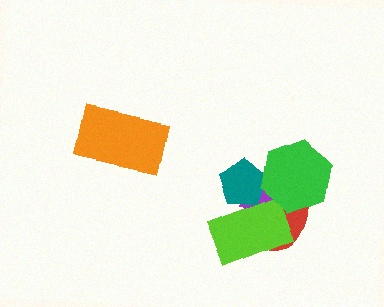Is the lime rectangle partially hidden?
Yes, it is partially covered by another shape.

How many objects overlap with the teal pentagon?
4 objects overlap with the teal pentagon.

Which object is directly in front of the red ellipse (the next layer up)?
The purple square is directly in front of the red ellipse.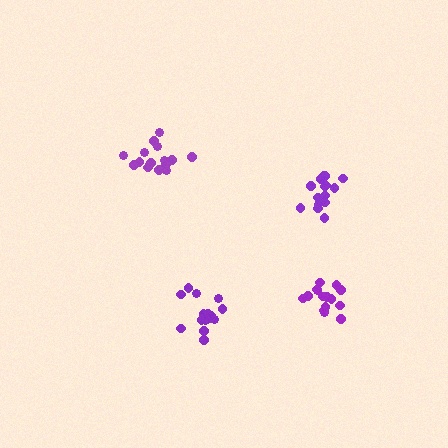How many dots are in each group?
Group 1: 17 dots, Group 2: 15 dots, Group 3: 16 dots, Group 4: 16 dots (64 total).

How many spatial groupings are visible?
There are 4 spatial groupings.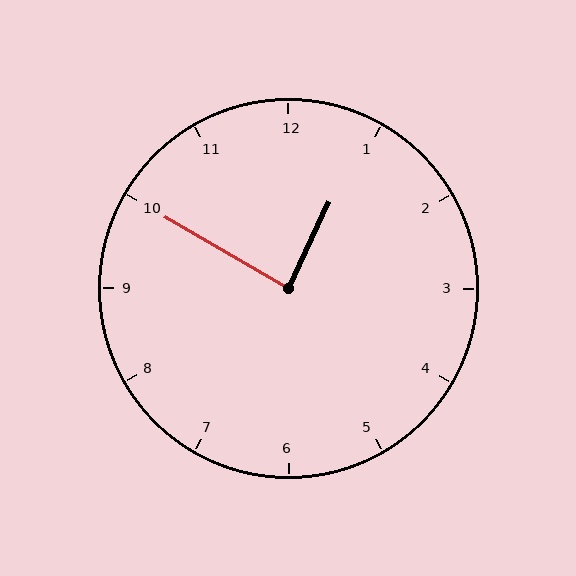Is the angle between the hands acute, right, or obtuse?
It is right.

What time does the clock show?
12:50.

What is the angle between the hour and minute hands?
Approximately 85 degrees.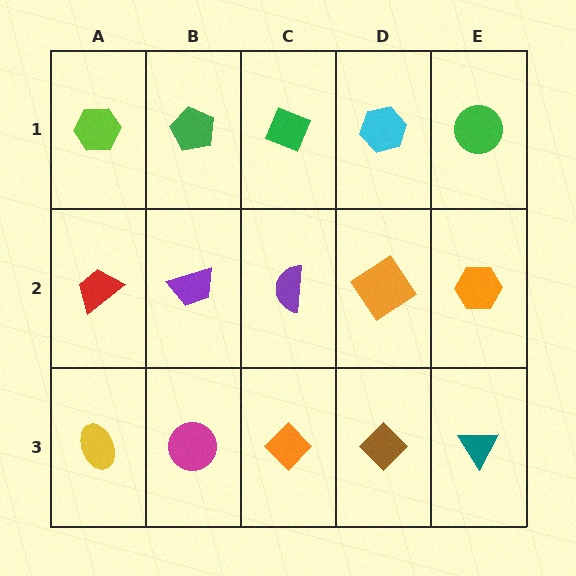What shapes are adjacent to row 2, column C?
A green diamond (row 1, column C), an orange diamond (row 3, column C), a purple trapezoid (row 2, column B), an orange diamond (row 2, column D).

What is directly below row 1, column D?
An orange diamond.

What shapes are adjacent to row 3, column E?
An orange hexagon (row 2, column E), a brown diamond (row 3, column D).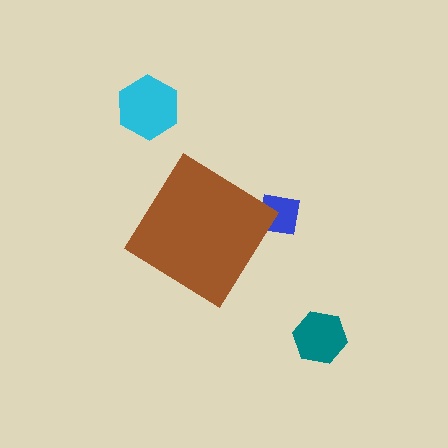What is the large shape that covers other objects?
A brown diamond.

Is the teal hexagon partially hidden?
No, the teal hexagon is fully visible.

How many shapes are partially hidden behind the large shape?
1 shape is partially hidden.